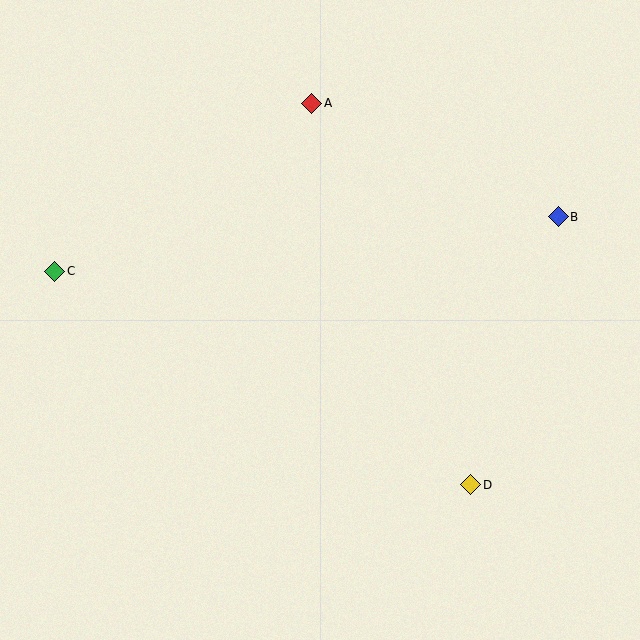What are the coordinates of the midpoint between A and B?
The midpoint between A and B is at (435, 160).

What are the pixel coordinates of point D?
Point D is at (471, 485).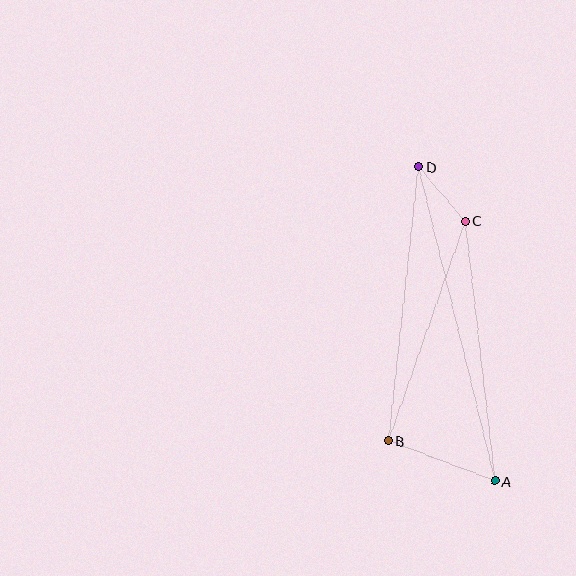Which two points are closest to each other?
Points C and D are closest to each other.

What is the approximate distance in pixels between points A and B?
The distance between A and B is approximately 114 pixels.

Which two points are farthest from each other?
Points A and D are farthest from each other.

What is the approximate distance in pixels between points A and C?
The distance between A and C is approximately 262 pixels.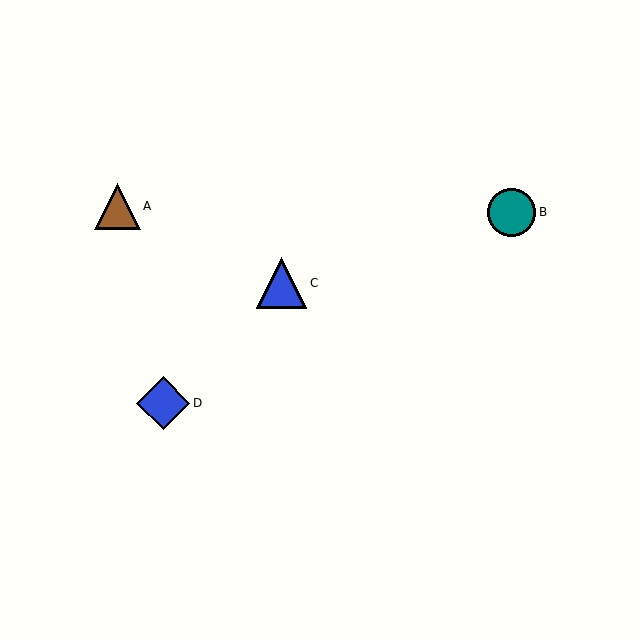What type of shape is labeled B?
Shape B is a teal circle.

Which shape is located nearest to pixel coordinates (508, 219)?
The teal circle (labeled B) at (512, 212) is nearest to that location.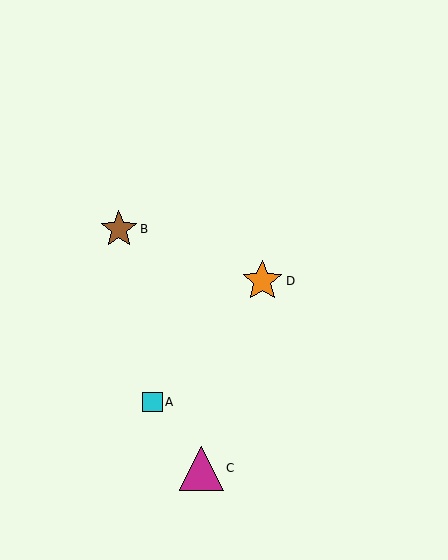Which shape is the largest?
The magenta triangle (labeled C) is the largest.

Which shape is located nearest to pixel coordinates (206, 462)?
The magenta triangle (labeled C) at (201, 468) is nearest to that location.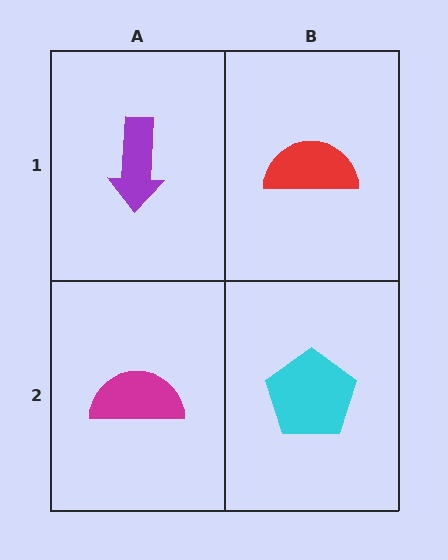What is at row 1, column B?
A red semicircle.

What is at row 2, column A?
A magenta semicircle.